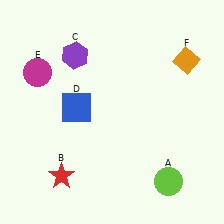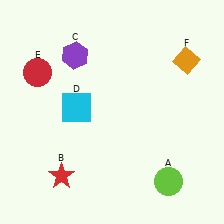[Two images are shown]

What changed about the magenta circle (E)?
In Image 1, E is magenta. In Image 2, it changed to red.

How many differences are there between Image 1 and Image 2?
There are 2 differences between the two images.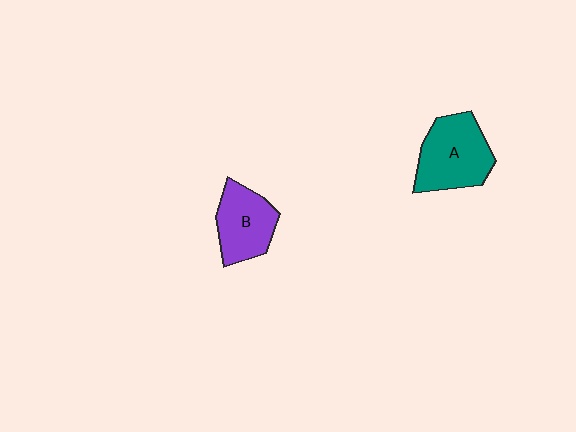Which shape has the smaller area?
Shape B (purple).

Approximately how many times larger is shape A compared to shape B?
Approximately 1.3 times.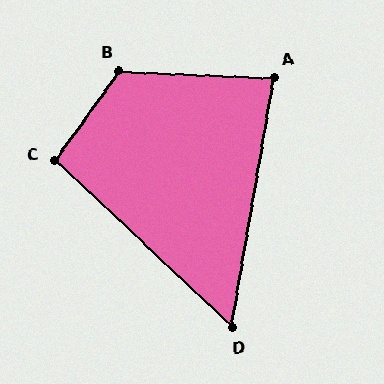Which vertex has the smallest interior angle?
D, at approximately 57 degrees.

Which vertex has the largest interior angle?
B, at approximately 123 degrees.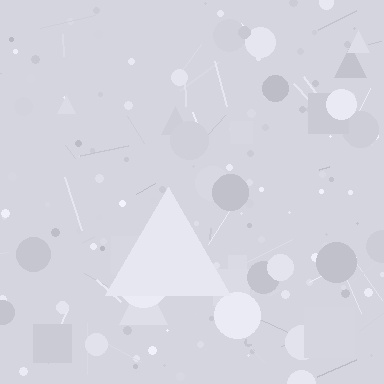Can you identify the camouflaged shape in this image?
The camouflaged shape is a triangle.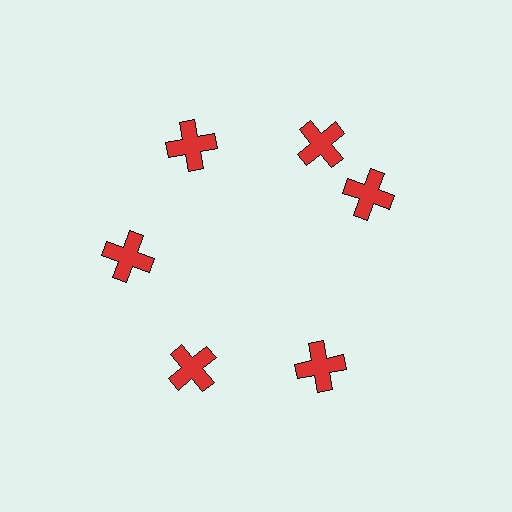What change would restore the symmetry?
The symmetry would be restored by rotating it back into even spacing with its neighbors so that all 6 crosses sit at equal angles and equal distance from the center.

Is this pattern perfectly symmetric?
No. The 6 red crosses are arranged in a ring, but one element near the 3 o'clock position is rotated out of alignment along the ring, breaking the 6-fold rotational symmetry.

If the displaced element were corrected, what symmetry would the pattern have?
It would have 6-fold rotational symmetry — the pattern would map onto itself every 60 degrees.